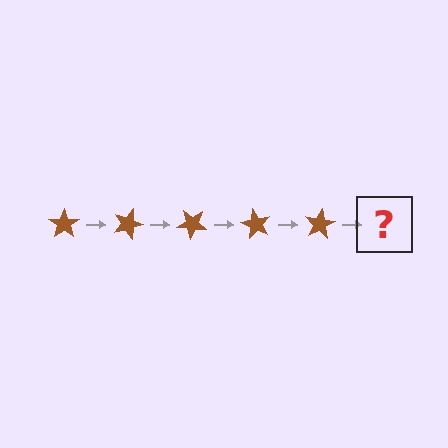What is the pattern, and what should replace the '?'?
The pattern is that the star rotates 20 degrees each step. The '?' should be a brown star rotated 100 degrees.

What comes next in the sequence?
The next element should be a brown star rotated 100 degrees.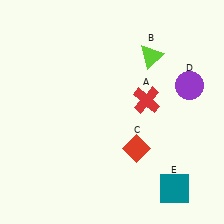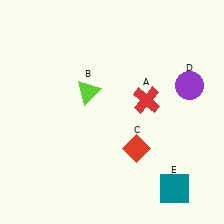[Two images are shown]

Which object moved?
The lime triangle (B) moved left.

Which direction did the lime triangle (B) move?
The lime triangle (B) moved left.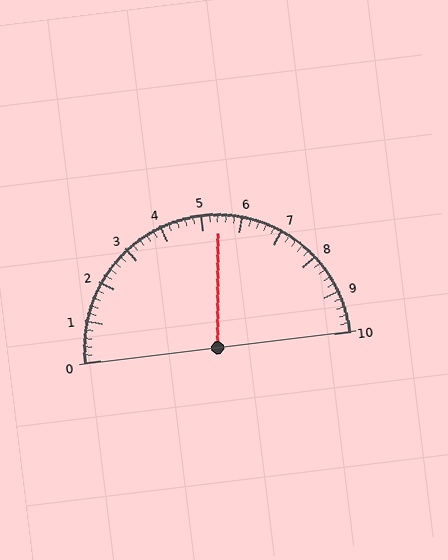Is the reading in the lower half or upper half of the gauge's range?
The reading is in the upper half of the range (0 to 10).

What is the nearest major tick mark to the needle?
The nearest major tick mark is 5.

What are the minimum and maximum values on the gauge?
The gauge ranges from 0 to 10.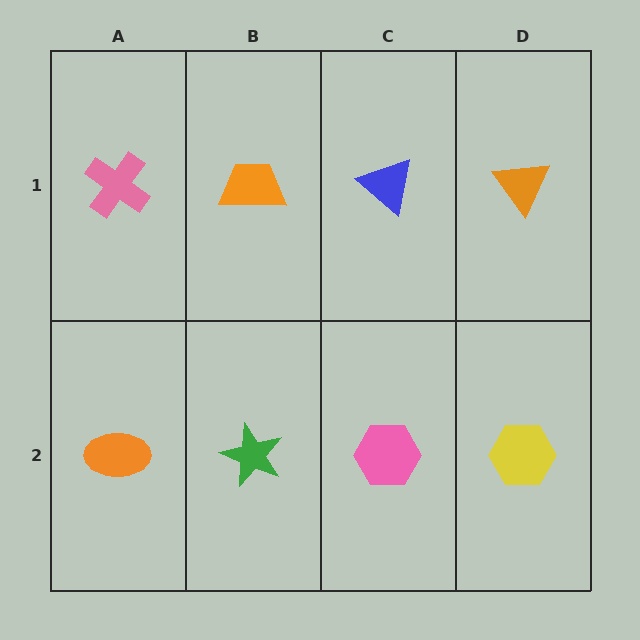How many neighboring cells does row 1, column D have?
2.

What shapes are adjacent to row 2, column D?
An orange triangle (row 1, column D), a pink hexagon (row 2, column C).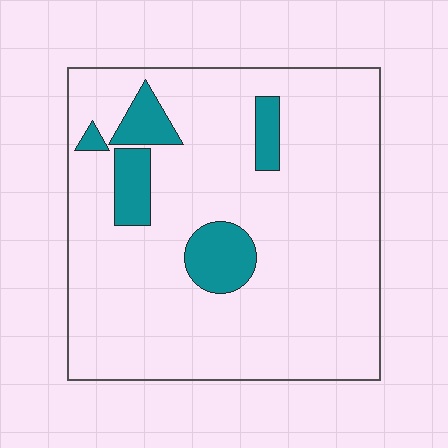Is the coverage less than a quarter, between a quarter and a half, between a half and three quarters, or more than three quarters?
Less than a quarter.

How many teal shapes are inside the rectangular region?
5.